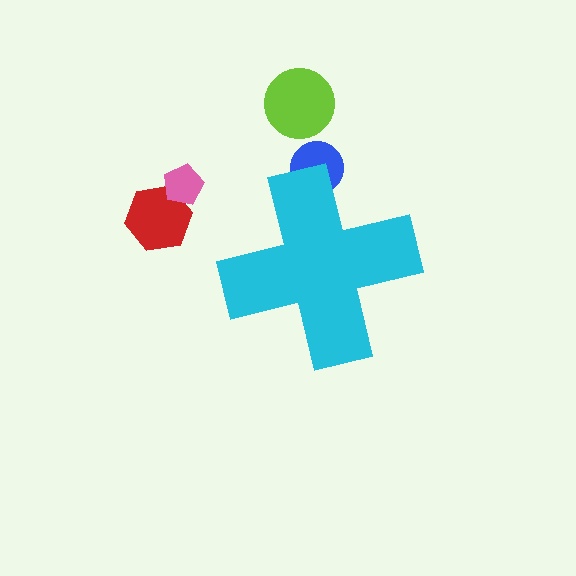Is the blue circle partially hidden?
Yes, the blue circle is partially hidden behind the cyan cross.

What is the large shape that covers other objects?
A cyan cross.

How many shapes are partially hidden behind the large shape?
1 shape is partially hidden.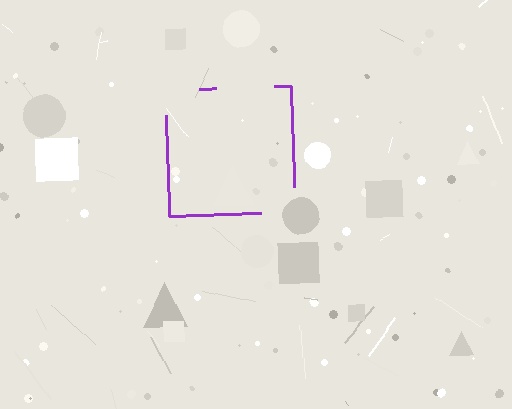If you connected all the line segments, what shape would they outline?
They would outline a square.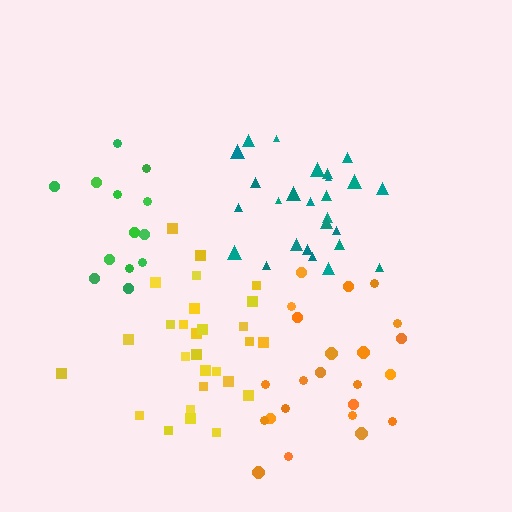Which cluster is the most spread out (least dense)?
Orange.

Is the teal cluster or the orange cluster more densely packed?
Teal.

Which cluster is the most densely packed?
Teal.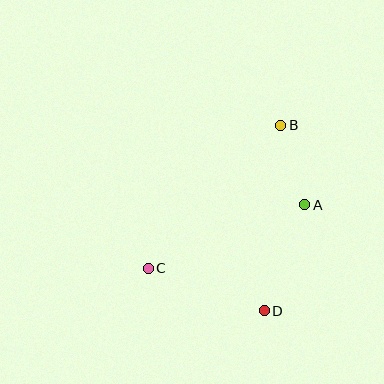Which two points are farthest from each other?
Points B and C are farthest from each other.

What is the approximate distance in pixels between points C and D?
The distance between C and D is approximately 124 pixels.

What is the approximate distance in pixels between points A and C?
The distance between A and C is approximately 169 pixels.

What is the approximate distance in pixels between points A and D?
The distance between A and D is approximately 114 pixels.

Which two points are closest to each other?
Points A and B are closest to each other.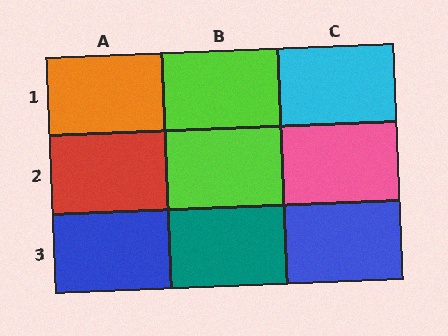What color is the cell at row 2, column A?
Red.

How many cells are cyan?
1 cell is cyan.